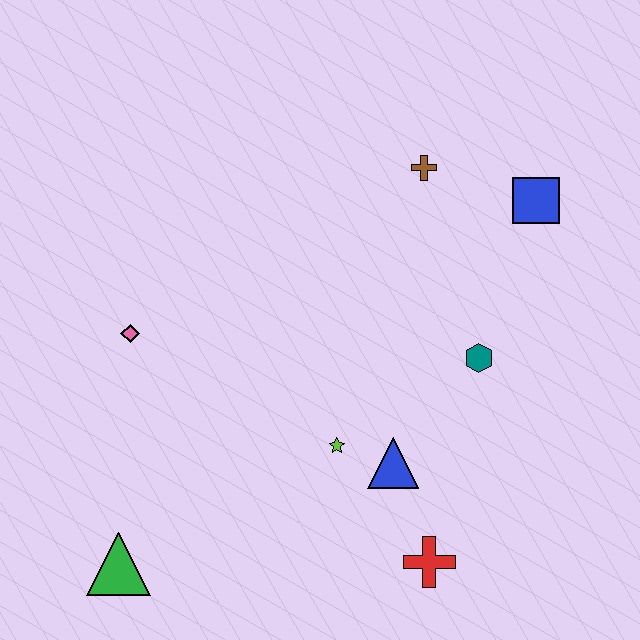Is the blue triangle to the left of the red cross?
Yes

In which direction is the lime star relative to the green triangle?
The lime star is to the right of the green triangle.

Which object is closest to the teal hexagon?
The blue triangle is closest to the teal hexagon.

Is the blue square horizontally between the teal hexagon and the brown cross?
No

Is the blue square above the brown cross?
No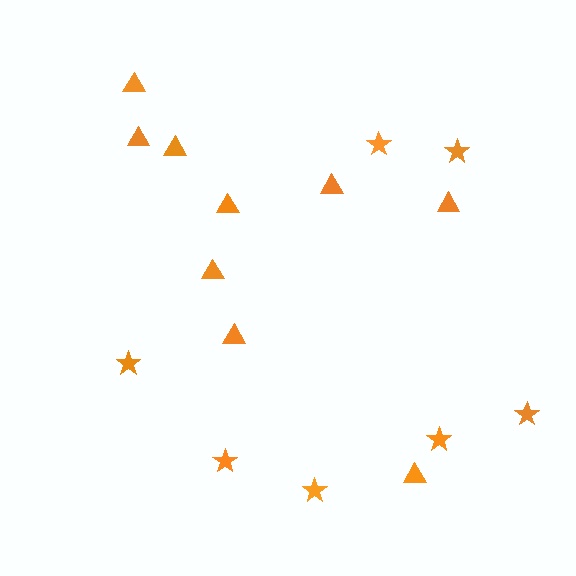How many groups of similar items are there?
There are 2 groups: one group of triangles (9) and one group of stars (7).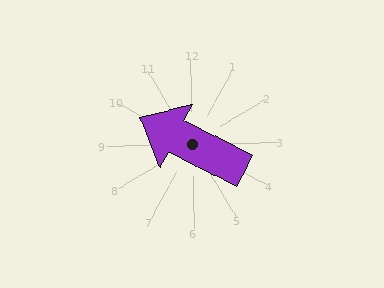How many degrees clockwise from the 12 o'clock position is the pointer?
Approximately 298 degrees.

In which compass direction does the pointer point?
Northwest.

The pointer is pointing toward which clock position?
Roughly 10 o'clock.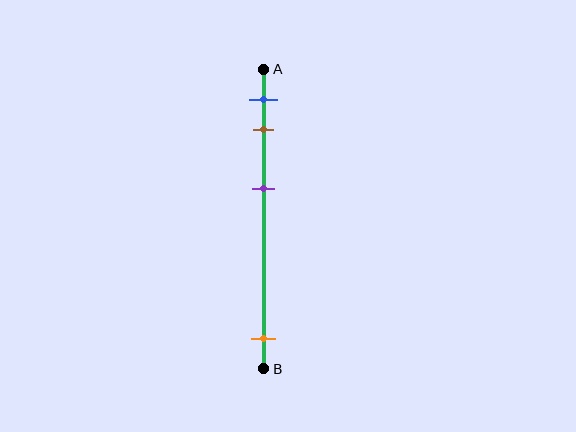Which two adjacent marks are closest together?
The blue and brown marks are the closest adjacent pair.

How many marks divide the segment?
There are 4 marks dividing the segment.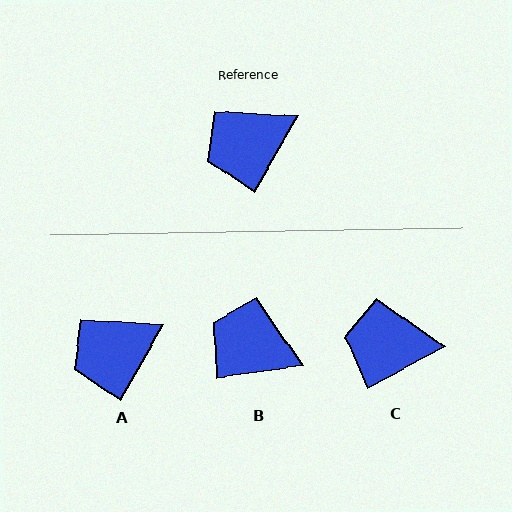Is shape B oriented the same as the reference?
No, it is off by about 52 degrees.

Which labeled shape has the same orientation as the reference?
A.